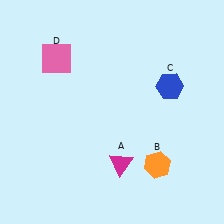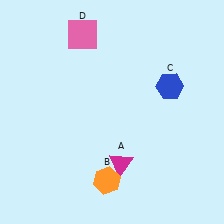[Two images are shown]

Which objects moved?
The objects that moved are: the orange hexagon (B), the pink square (D).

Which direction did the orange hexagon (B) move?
The orange hexagon (B) moved left.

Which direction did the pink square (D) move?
The pink square (D) moved right.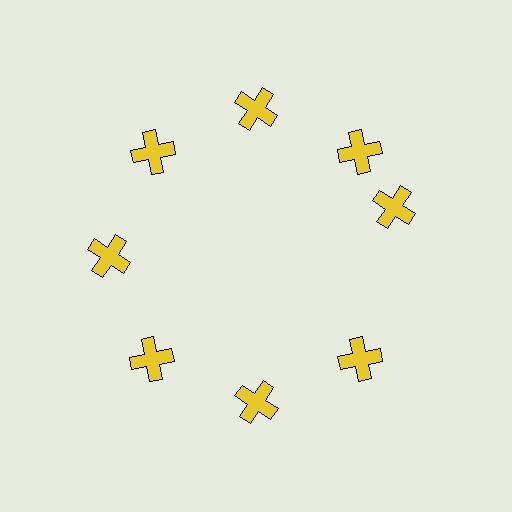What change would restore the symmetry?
The symmetry would be restored by rotating it back into even spacing with its neighbors so that all 8 crosses sit at equal angles and equal distance from the center.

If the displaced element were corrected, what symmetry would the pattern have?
It would have 8-fold rotational symmetry — the pattern would map onto itself every 45 degrees.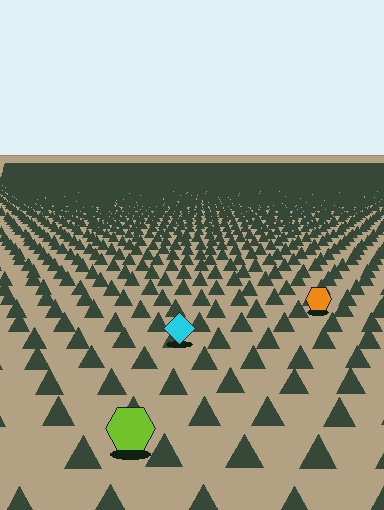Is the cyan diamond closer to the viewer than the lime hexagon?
No. The lime hexagon is closer — you can tell from the texture gradient: the ground texture is coarser near it.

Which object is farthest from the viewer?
The orange hexagon is farthest from the viewer. It appears smaller and the ground texture around it is denser.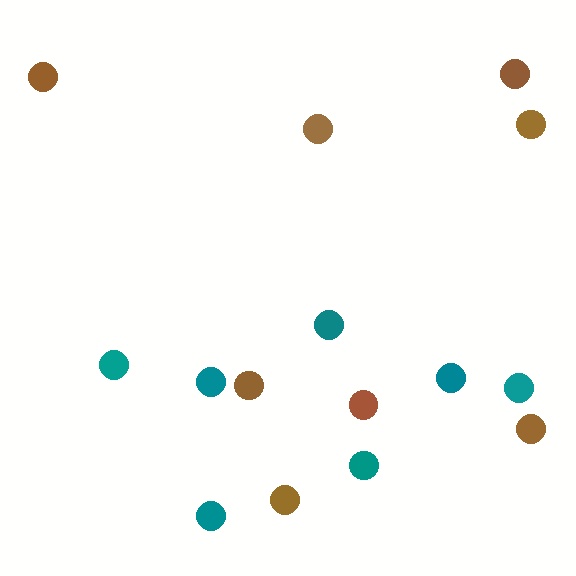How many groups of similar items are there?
There are 2 groups: one group of teal circles (7) and one group of brown circles (8).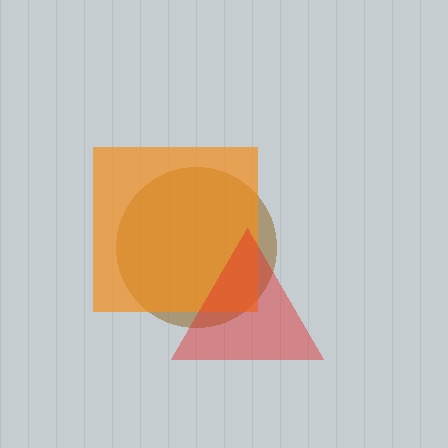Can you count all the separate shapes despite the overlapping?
Yes, there are 3 separate shapes.